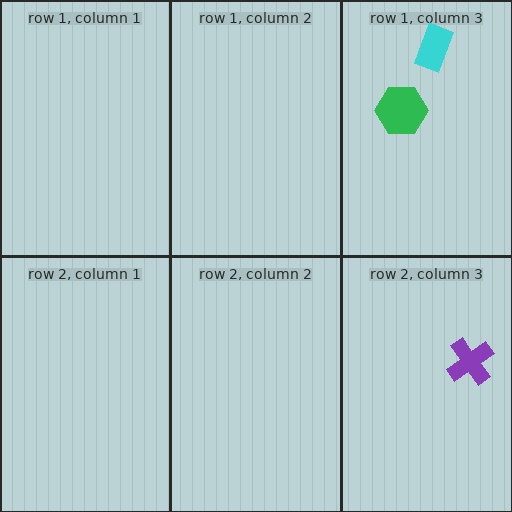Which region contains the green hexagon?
The row 1, column 3 region.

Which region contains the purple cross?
The row 2, column 3 region.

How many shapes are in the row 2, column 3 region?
1.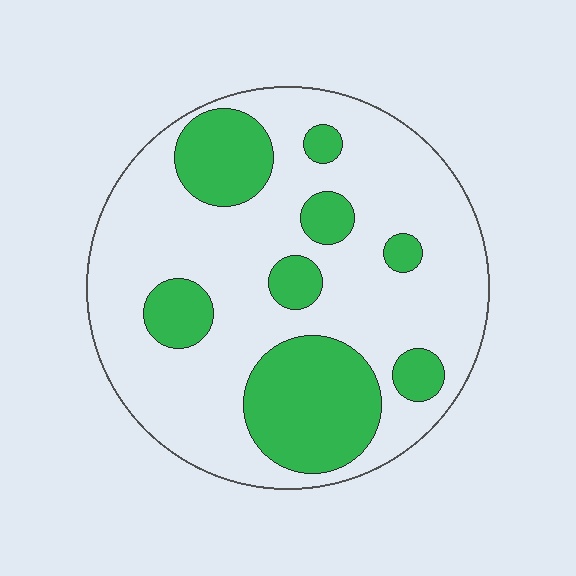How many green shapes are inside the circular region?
8.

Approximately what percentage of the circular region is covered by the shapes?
Approximately 30%.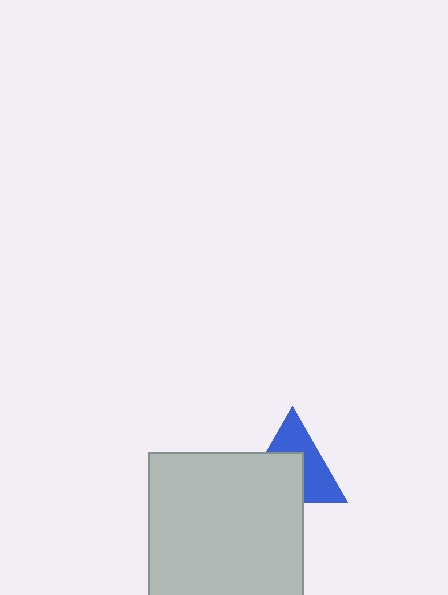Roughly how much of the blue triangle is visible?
About half of it is visible (roughly 50%).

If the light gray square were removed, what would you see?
You would see the complete blue triangle.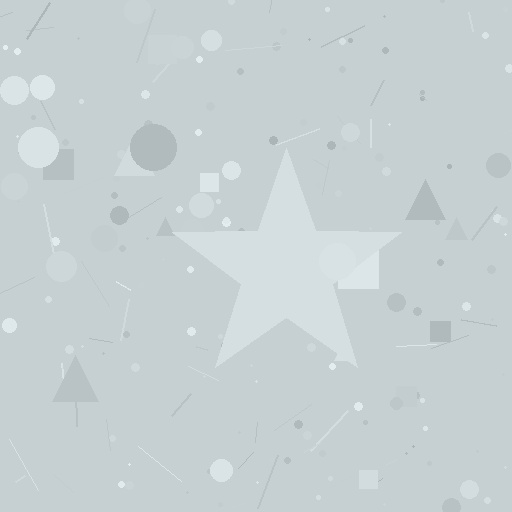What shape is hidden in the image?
A star is hidden in the image.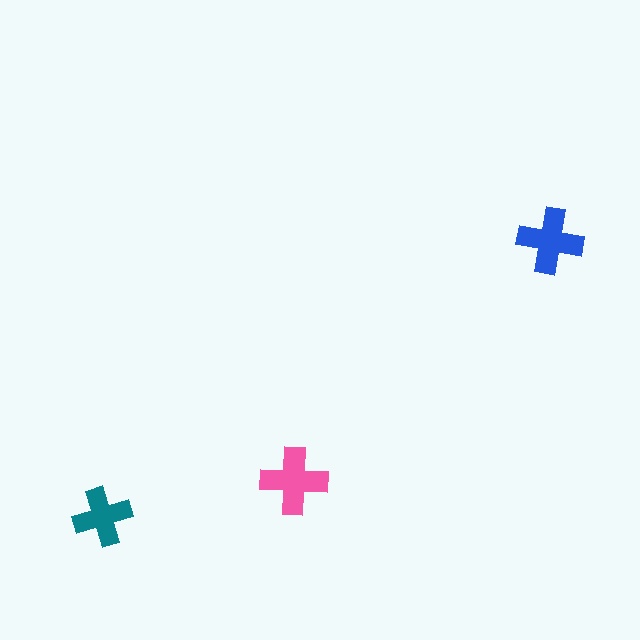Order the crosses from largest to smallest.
the pink one, the blue one, the teal one.